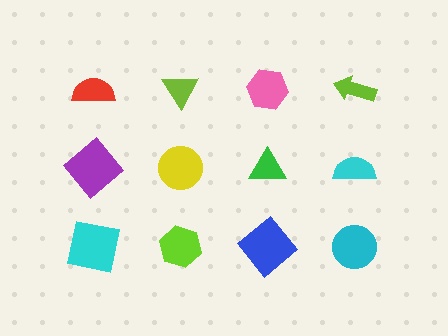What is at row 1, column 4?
A lime arrow.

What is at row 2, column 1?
A purple diamond.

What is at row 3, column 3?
A blue diamond.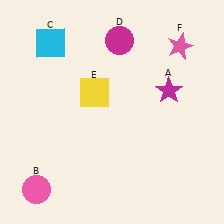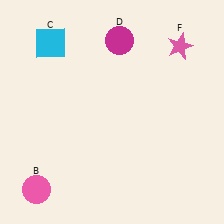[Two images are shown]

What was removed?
The yellow square (E), the magenta star (A) were removed in Image 2.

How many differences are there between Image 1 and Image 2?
There are 2 differences between the two images.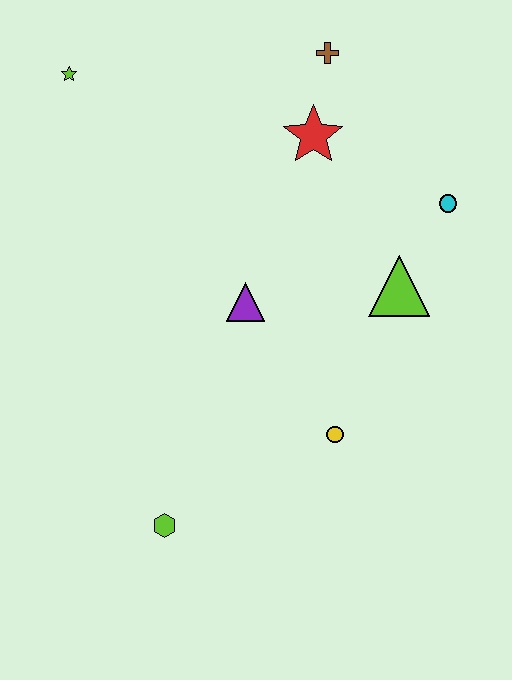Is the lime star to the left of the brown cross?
Yes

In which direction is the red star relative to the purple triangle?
The red star is above the purple triangle.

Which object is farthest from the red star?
The lime hexagon is farthest from the red star.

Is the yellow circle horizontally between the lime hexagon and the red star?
No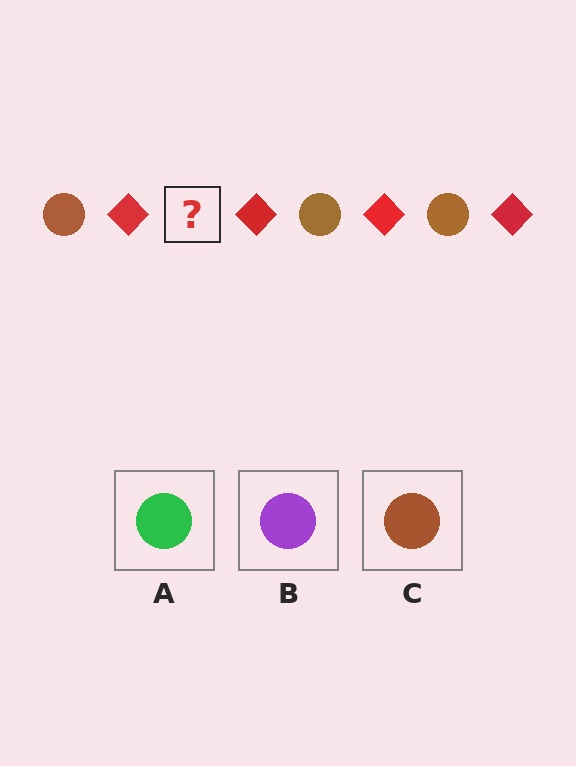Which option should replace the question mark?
Option C.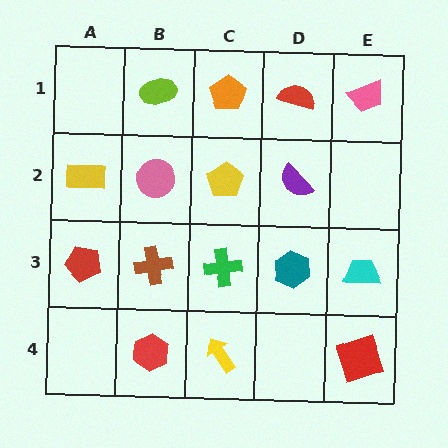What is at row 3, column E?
A cyan trapezoid.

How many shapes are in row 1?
4 shapes.